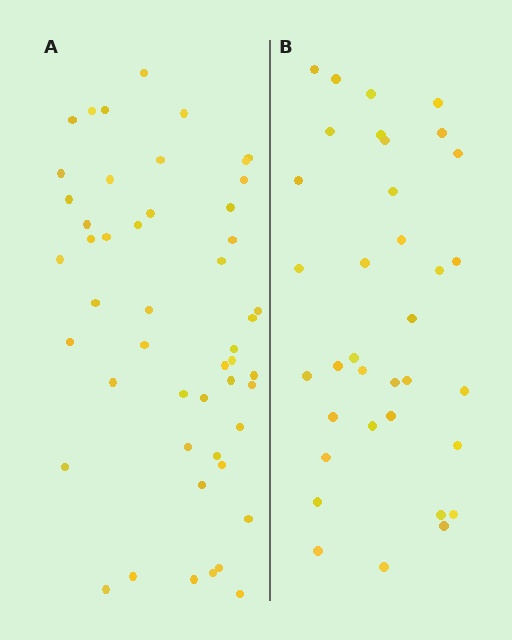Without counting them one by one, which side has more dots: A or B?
Region A (the left region) has more dots.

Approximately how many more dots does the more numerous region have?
Region A has approximately 15 more dots than region B.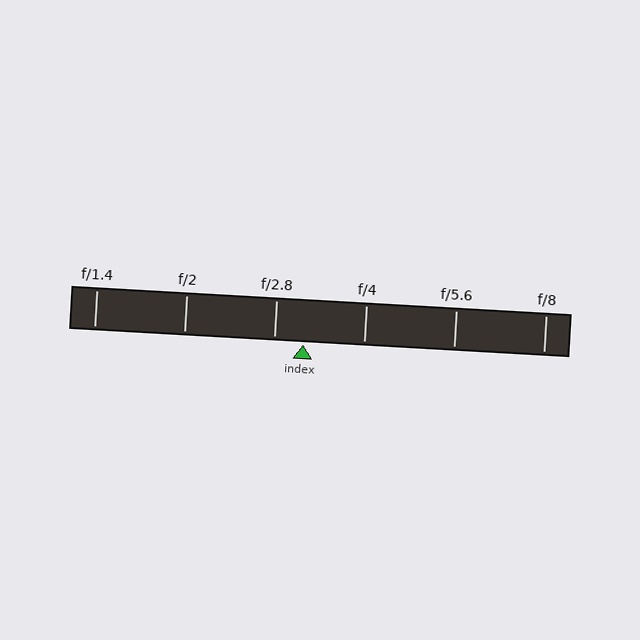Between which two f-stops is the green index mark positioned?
The index mark is between f/2.8 and f/4.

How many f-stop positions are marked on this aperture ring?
There are 6 f-stop positions marked.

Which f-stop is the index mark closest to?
The index mark is closest to f/2.8.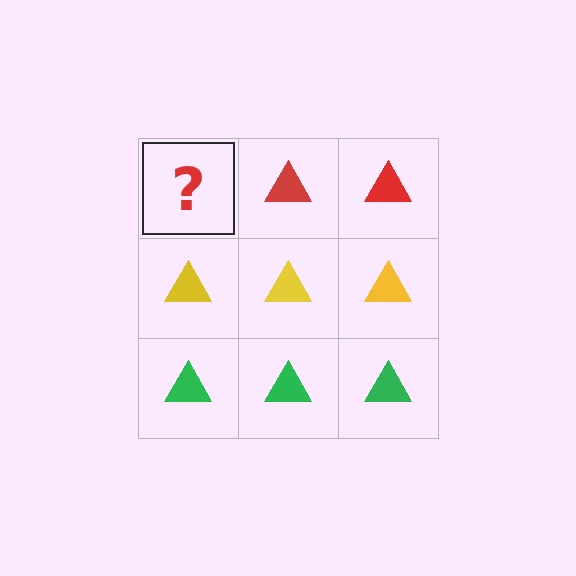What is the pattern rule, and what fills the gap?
The rule is that each row has a consistent color. The gap should be filled with a red triangle.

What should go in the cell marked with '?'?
The missing cell should contain a red triangle.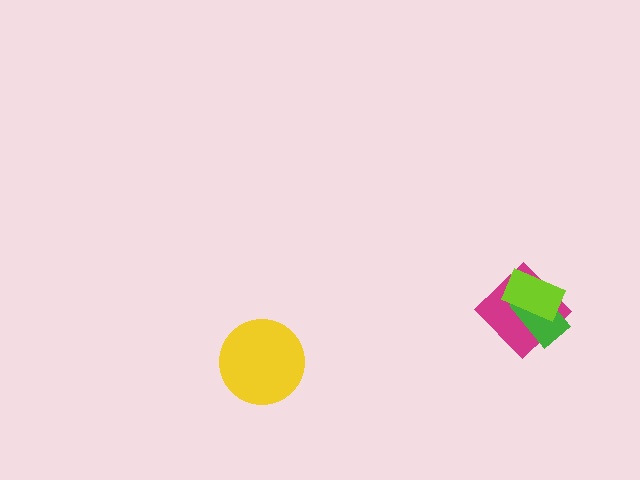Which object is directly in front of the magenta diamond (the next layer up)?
The green rectangle is directly in front of the magenta diamond.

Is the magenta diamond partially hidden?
Yes, it is partially covered by another shape.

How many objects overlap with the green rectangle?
2 objects overlap with the green rectangle.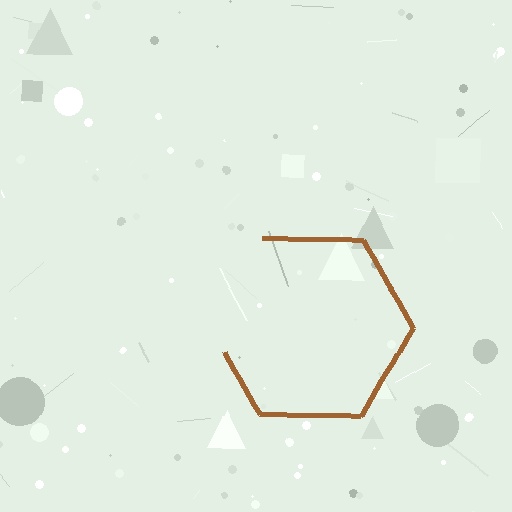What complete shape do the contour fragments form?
The contour fragments form a hexagon.